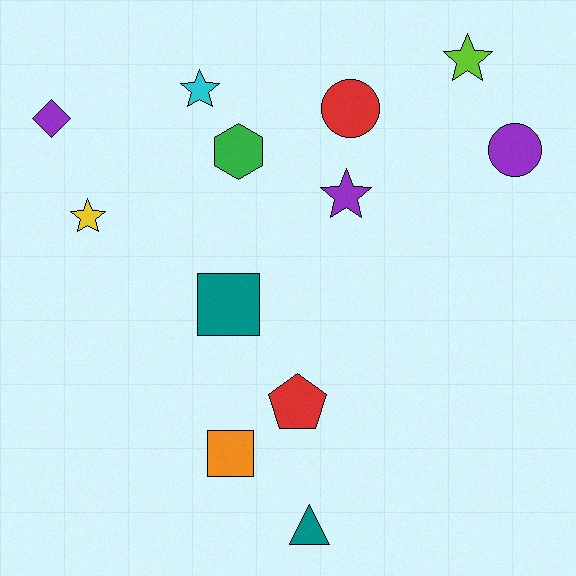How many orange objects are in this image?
There is 1 orange object.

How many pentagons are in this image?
There is 1 pentagon.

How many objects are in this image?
There are 12 objects.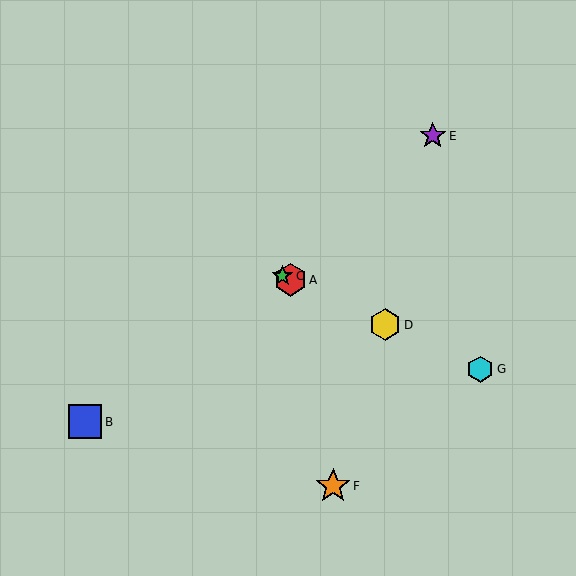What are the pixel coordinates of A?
Object A is at (290, 280).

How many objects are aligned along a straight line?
4 objects (A, C, D, G) are aligned along a straight line.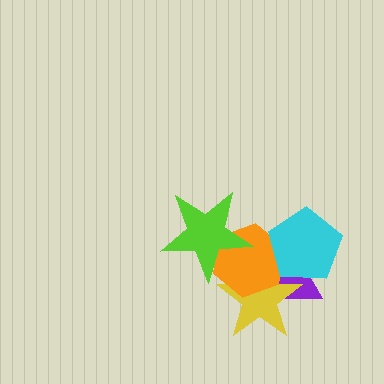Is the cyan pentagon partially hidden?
No, no other shape covers it.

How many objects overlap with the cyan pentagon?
3 objects overlap with the cyan pentagon.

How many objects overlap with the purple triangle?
3 objects overlap with the purple triangle.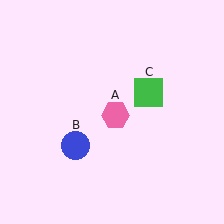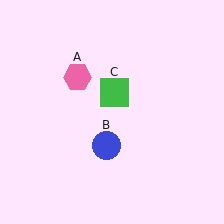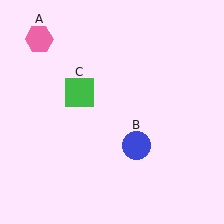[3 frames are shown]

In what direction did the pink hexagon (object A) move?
The pink hexagon (object A) moved up and to the left.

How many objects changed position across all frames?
3 objects changed position: pink hexagon (object A), blue circle (object B), green square (object C).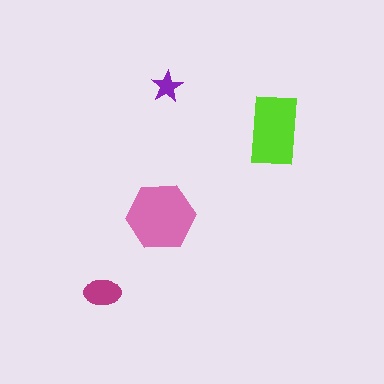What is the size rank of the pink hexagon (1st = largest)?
1st.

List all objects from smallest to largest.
The purple star, the magenta ellipse, the lime rectangle, the pink hexagon.